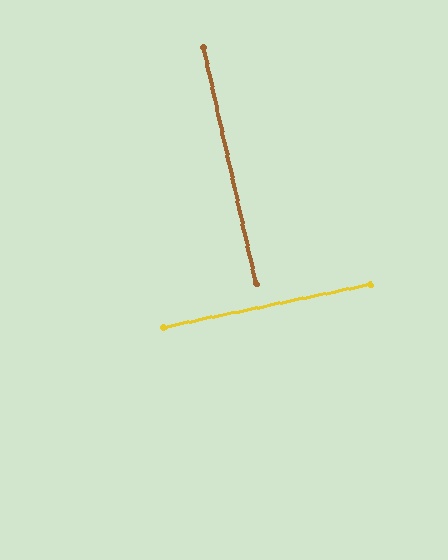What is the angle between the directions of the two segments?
Approximately 89 degrees.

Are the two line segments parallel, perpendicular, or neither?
Perpendicular — they meet at approximately 89°.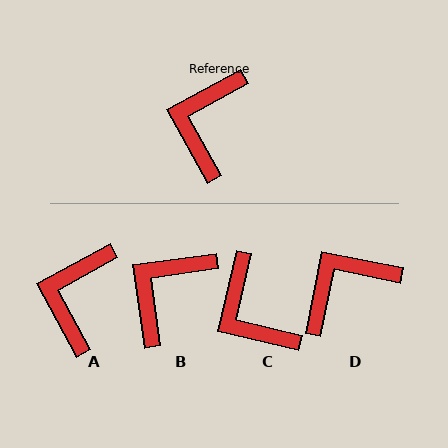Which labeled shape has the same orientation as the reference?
A.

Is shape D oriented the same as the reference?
No, it is off by about 40 degrees.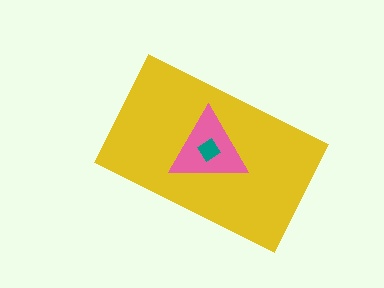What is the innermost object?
The teal diamond.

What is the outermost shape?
The yellow rectangle.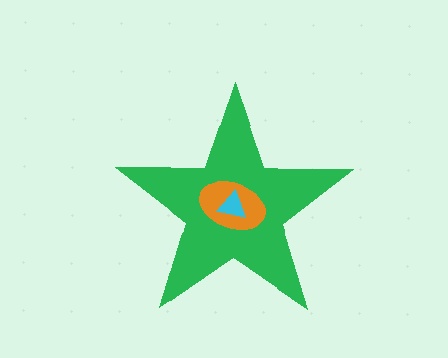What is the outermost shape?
The green star.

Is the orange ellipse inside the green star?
Yes.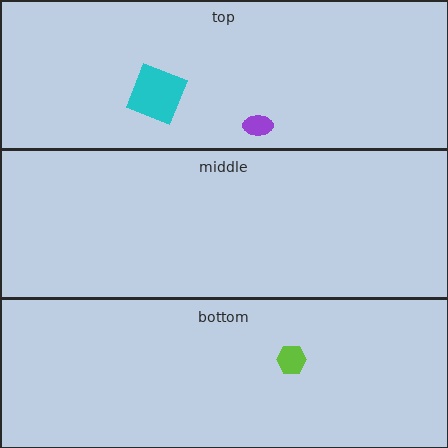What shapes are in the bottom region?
The lime hexagon.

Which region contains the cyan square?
The top region.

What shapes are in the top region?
The purple ellipse, the cyan square.